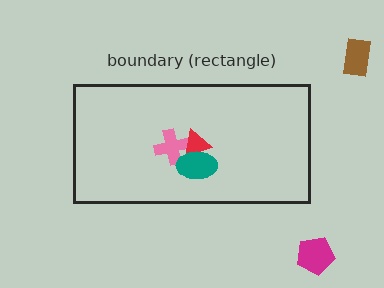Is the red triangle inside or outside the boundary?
Inside.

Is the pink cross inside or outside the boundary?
Inside.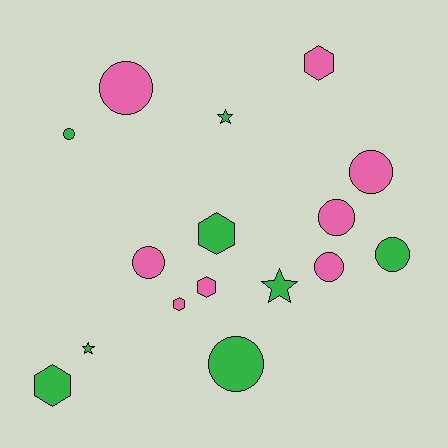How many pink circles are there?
There are 5 pink circles.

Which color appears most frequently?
Green, with 8 objects.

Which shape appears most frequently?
Circle, with 8 objects.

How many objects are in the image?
There are 16 objects.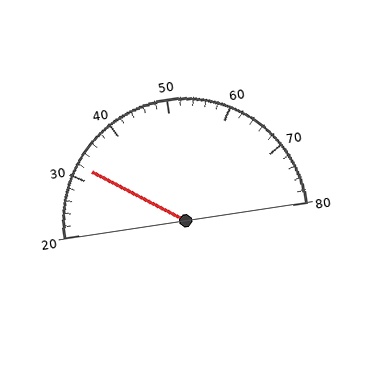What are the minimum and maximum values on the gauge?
The gauge ranges from 20 to 80.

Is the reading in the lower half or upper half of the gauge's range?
The reading is in the lower half of the range (20 to 80).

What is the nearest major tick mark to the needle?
The nearest major tick mark is 30.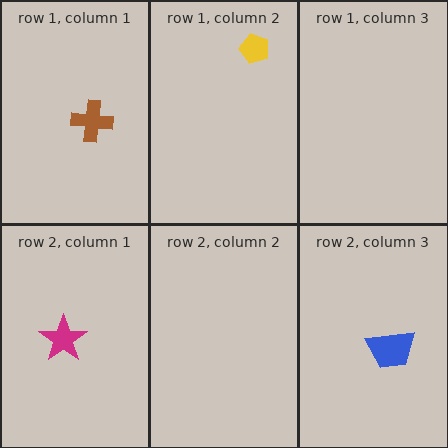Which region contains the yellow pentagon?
The row 1, column 2 region.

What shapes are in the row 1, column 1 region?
The brown cross.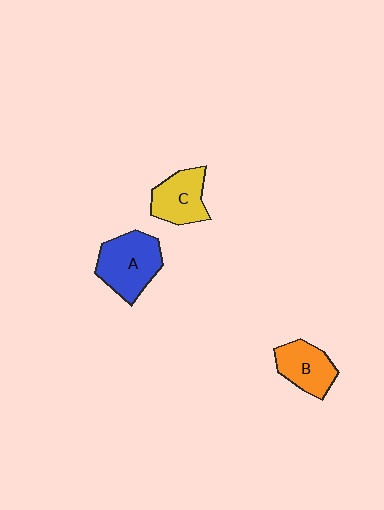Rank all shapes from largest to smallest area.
From largest to smallest: A (blue), C (yellow), B (orange).